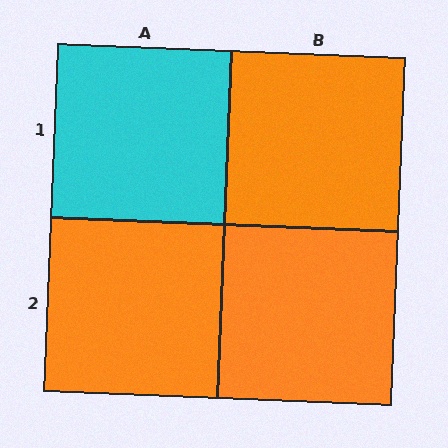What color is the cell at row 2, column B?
Orange.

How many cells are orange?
3 cells are orange.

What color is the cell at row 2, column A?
Orange.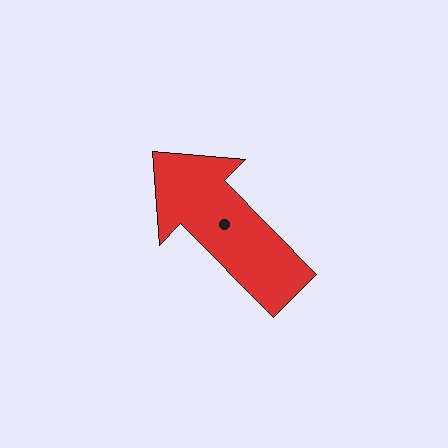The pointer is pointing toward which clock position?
Roughly 11 o'clock.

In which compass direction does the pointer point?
Northwest.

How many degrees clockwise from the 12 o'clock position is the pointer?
Approximately 315 degrees.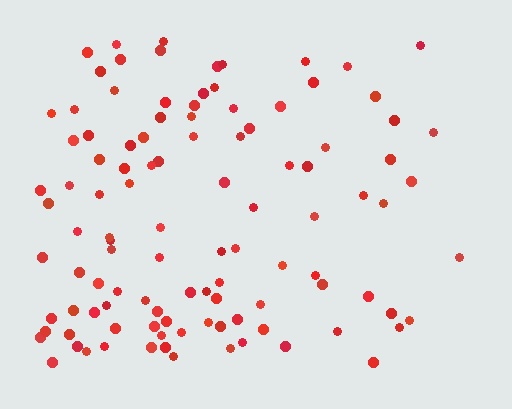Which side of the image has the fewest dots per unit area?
The right.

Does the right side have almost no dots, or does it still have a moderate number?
Still a moderate number, just noticeably fewer than the left.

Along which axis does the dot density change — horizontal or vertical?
Horizontal.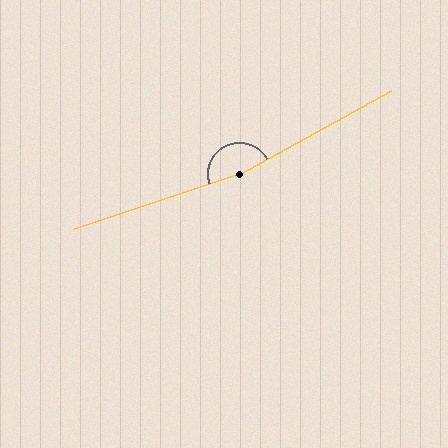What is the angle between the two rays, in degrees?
Approximately 170 degrees.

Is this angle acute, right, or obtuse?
It is obtuse.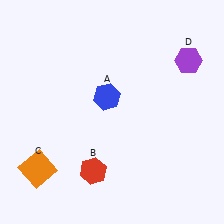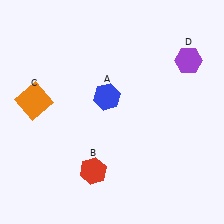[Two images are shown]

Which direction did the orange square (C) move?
The orange square (C) moved up.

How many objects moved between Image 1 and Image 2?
1 object moved between the two images.